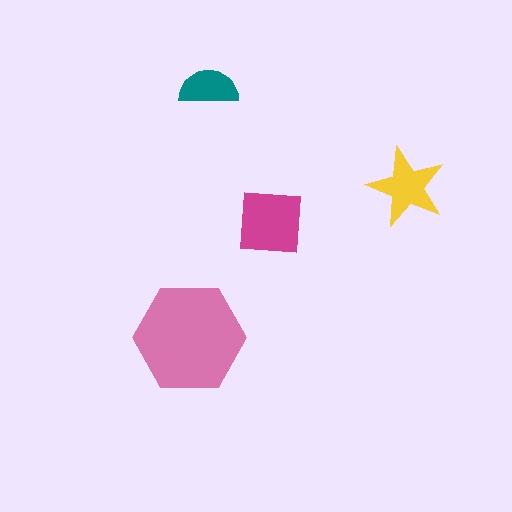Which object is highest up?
The teal semicircle is topmost.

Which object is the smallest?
The teal semicircle.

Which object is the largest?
The pink hexagon.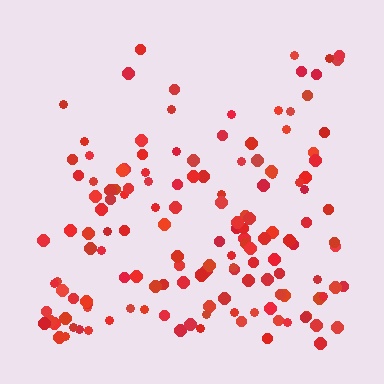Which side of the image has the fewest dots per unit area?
The top.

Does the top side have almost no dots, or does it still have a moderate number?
Still a moderate number, just noticeably fewer than the bottom.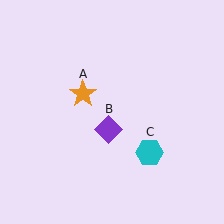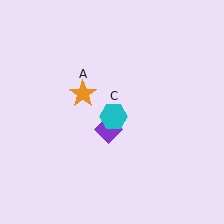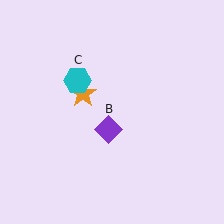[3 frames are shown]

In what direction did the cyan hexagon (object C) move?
The cyan hexagon (object C) moved up and to the left.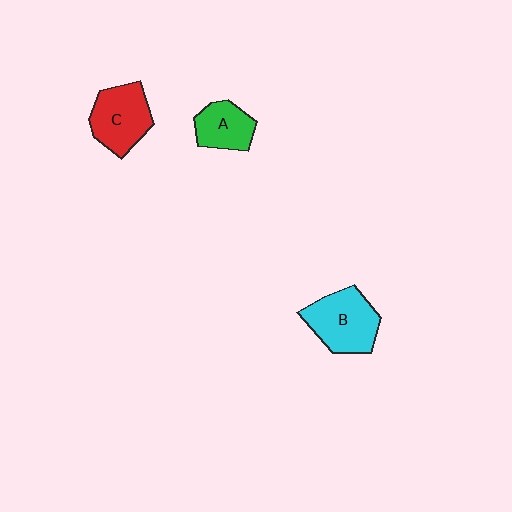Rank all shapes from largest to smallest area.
From largest to smallest: B (cyan), C (red), A (green).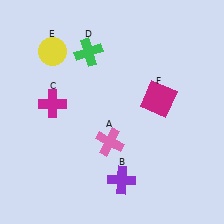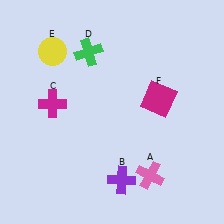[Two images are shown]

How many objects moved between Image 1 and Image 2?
1 object moved between the two images.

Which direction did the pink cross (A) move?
The pink cross (A) moved right.